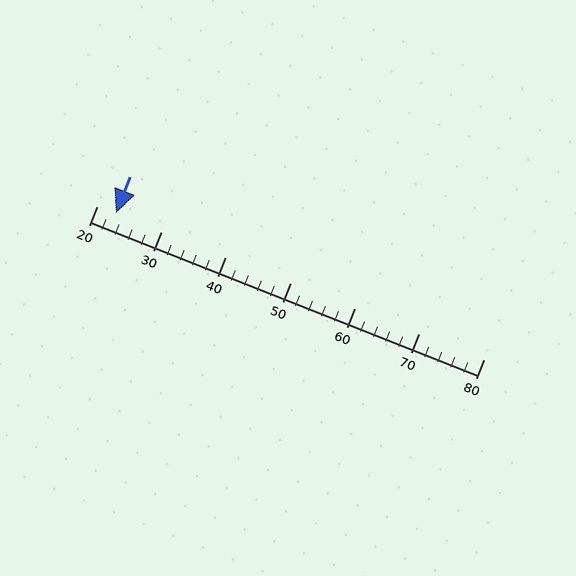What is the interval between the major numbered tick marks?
The major tick marks are spaced 10 units apart.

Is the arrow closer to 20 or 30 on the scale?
The arrow is closer to 20.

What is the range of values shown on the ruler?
The ruler shows values from 20 to 80.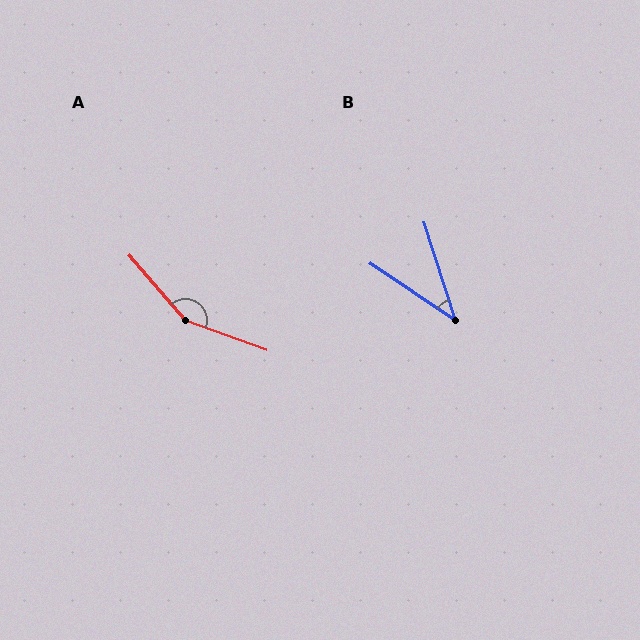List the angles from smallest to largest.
B (39°), A (151°).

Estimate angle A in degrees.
Approximately 151 degrees.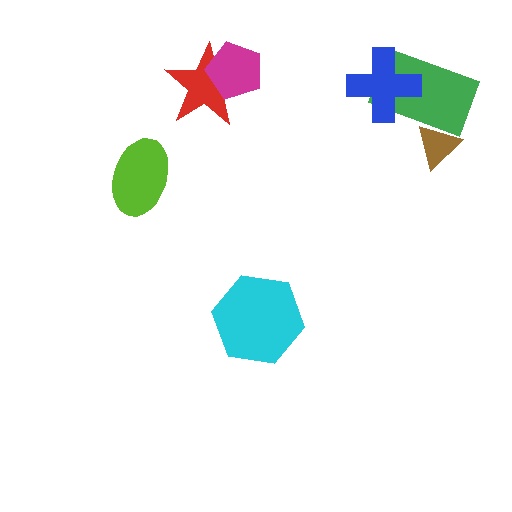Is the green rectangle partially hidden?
Yes, it is partially covered by another shape.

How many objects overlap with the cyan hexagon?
0 objects overlap with the cyan hexagon.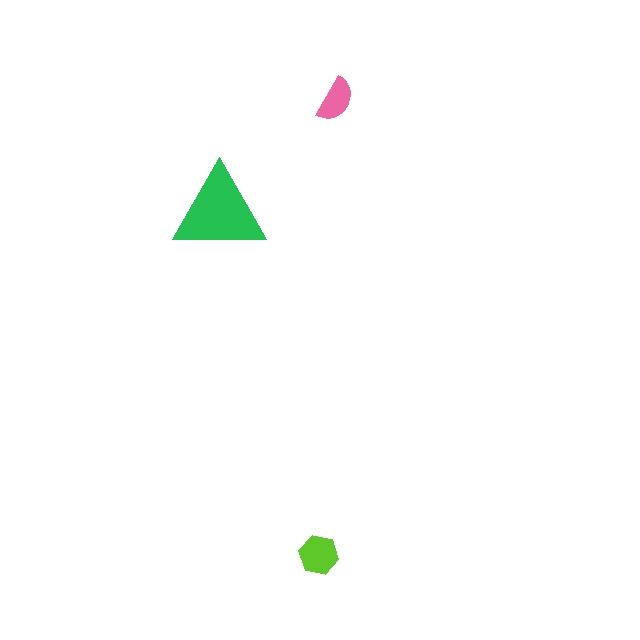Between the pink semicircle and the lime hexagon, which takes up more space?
The lime hexagon.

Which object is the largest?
The green triangle.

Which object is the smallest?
The pink semicircle.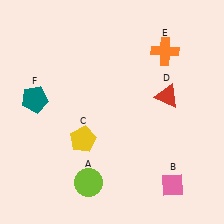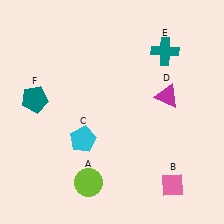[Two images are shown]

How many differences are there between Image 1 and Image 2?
There are 3 differences between the two images.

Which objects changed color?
C changed from yellow to cyan. D changed from red to magenta. E changed from orange to teal.